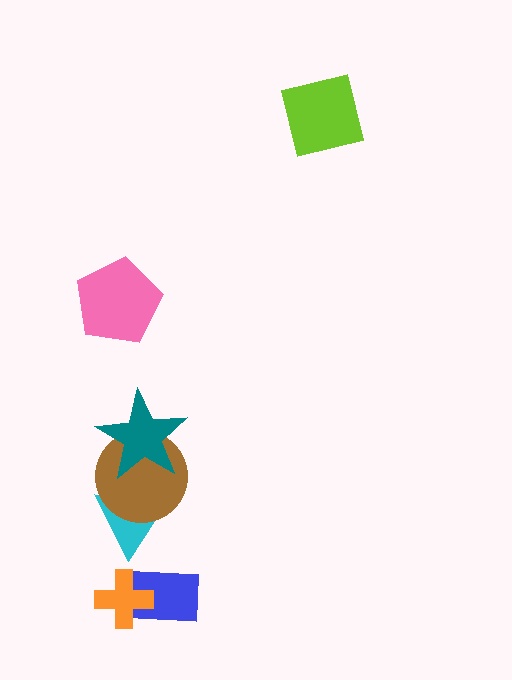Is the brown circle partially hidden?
Yes, it is partially covered by another shape.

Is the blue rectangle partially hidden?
Yes, it is partially covered by another shape.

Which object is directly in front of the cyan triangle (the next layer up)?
The brown circle is directly in front of the cyan triangle.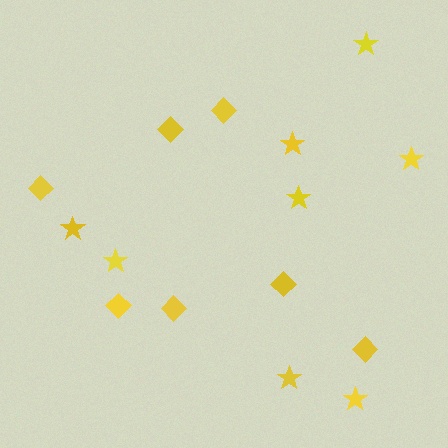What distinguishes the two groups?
There are 2 groups: one group of diamonds (7) and one group of stars (8).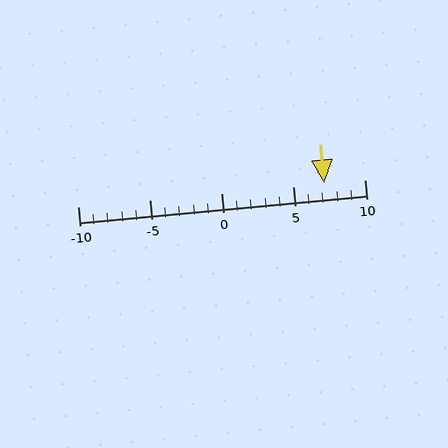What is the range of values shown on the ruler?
The ruler shows values from -10 to 10.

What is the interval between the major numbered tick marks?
The major tick marks are spaced 5 units apart.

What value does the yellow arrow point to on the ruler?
The yellow arrow points to approximately 7.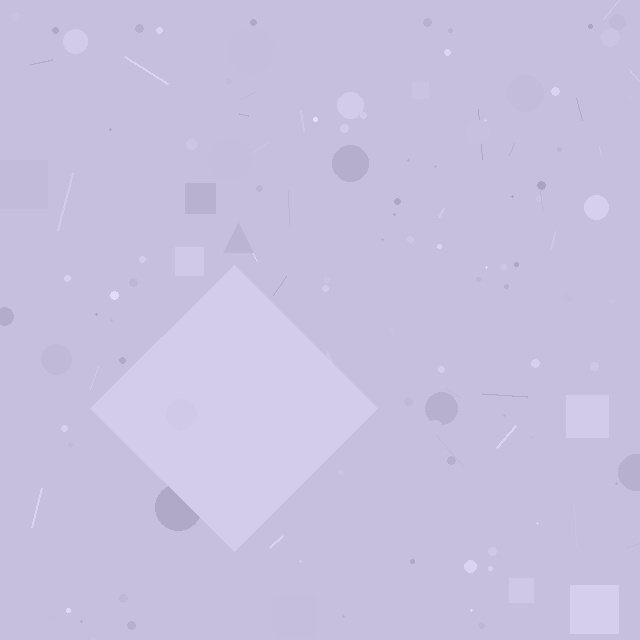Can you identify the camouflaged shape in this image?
The camouflaged shape is a diamond.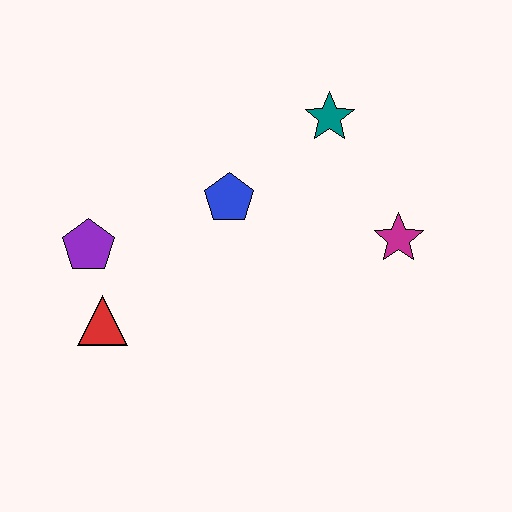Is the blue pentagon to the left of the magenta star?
Yes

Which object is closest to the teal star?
The blue pentagon is closest to the teal star.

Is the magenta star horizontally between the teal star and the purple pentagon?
No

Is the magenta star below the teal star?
Yes